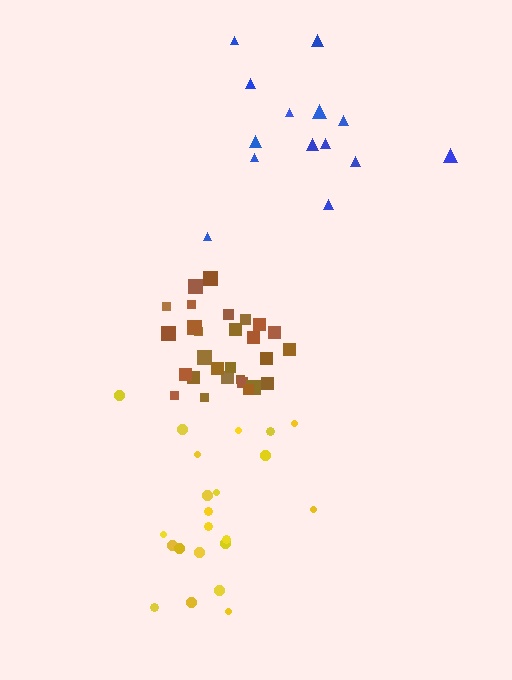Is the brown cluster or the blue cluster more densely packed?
Brown.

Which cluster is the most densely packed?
Brown.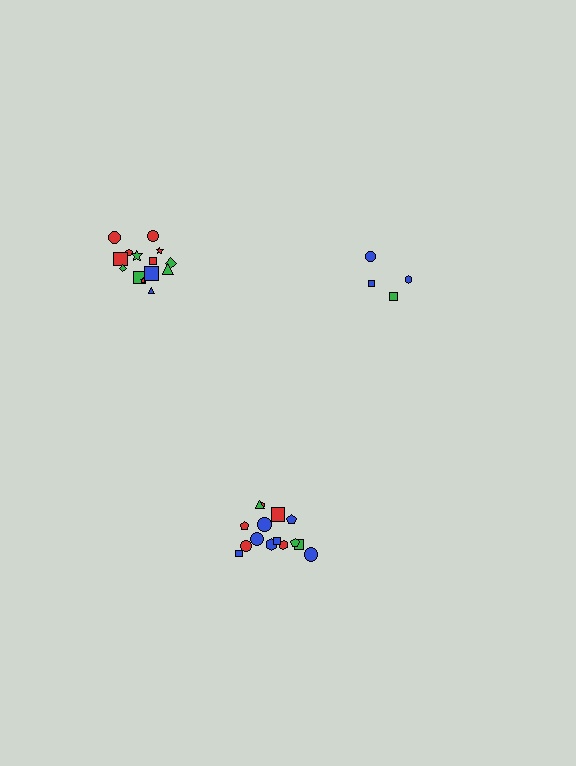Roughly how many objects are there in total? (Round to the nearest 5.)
Roughly 35 objects in total.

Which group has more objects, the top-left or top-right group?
The top-left group.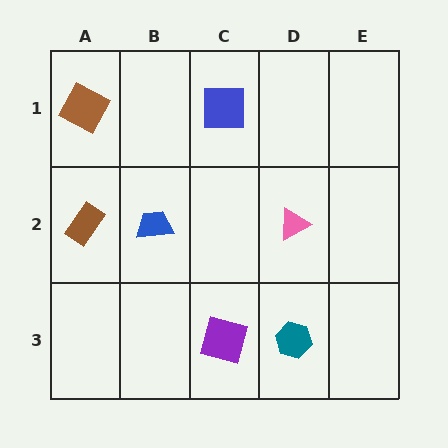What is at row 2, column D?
A pink triangle.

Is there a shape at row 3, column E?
No, that cell is empty.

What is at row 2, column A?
A brown rectangle.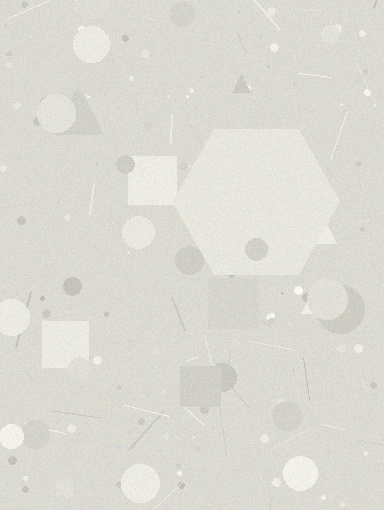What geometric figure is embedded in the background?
A hexagon is embedded in the background.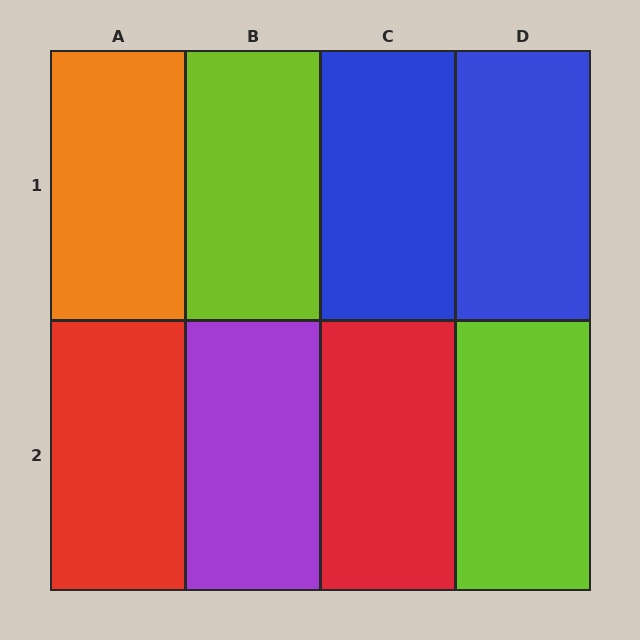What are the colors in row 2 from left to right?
Red, purple, red, lime.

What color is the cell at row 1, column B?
Lime.